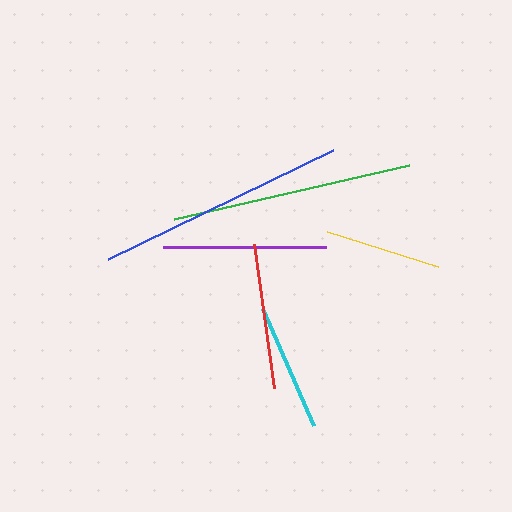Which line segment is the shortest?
The yellow line is the shortest at approximately 117 pixels.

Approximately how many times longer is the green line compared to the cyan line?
The green line is approximately 1.9 times the length of the cyan line.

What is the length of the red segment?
The red segment is approximately 145 pixels long.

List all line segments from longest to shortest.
From longest to shortest: blue, green, purple, red, cyan, yellow.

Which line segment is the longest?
The blue line is the longest at approximately 250 pixels.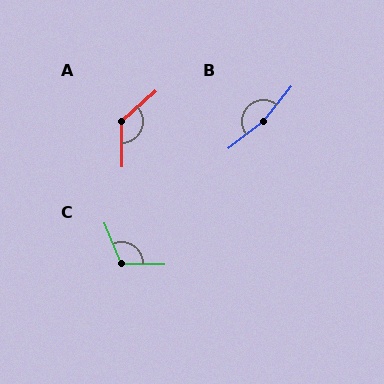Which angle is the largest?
B, at approximately 167 degrees.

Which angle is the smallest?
C, at approximately 112 degrees.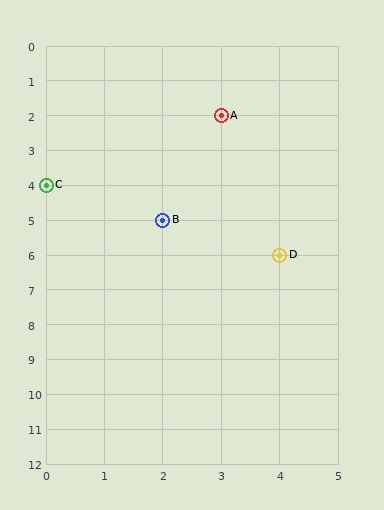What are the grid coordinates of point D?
Point D is at grid coordinates (4, 6).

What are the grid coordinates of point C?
Point C is at grid coordinates (0, 4).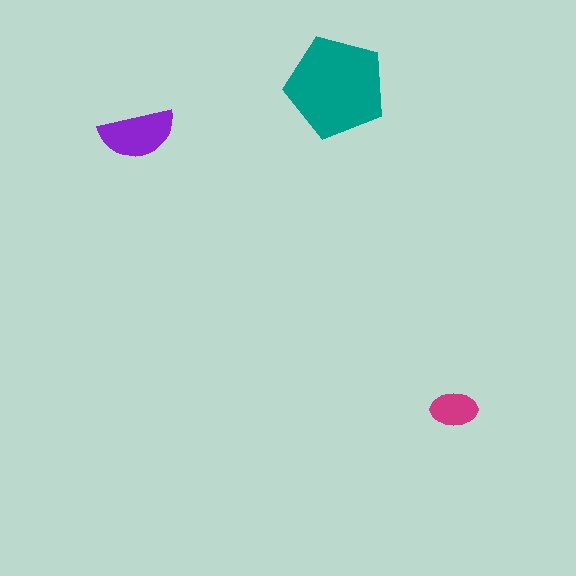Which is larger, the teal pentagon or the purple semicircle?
The teal pentagon.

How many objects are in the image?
There are 3 objects in the image.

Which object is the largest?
The teal pentagon.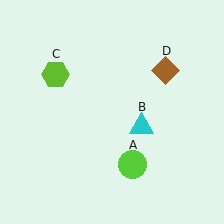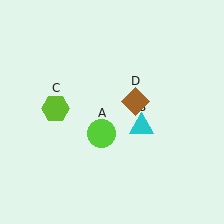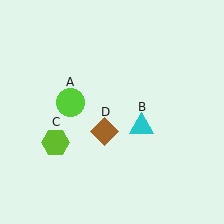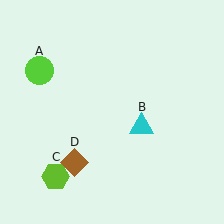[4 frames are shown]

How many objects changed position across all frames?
3 objects changed position: lime circle (object A), lime hexagon (object C), brown diamond (object D).